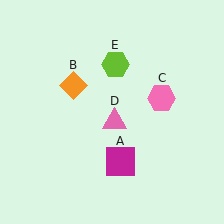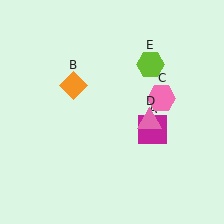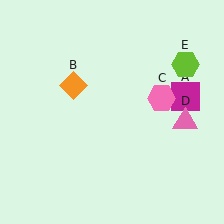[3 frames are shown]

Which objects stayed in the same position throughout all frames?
Orange diamond (object B) and pink hexagon (object C) remained stationary.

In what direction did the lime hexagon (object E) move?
The lime hexagon (object E) moved right.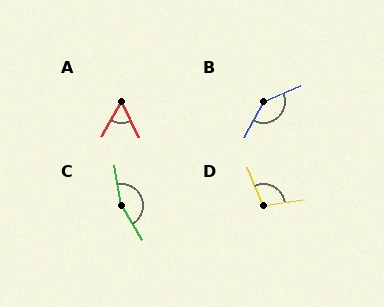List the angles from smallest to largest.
A (55°), D (104°), B (142°), C (157°).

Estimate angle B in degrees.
Approximately 142 degrees.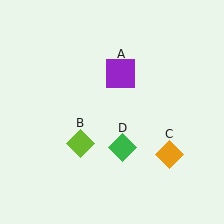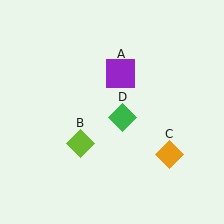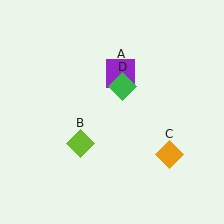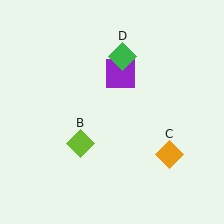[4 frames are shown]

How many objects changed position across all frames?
1 object changed position: green diamond (object D).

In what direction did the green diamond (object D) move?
The green diamond (object D) moved up.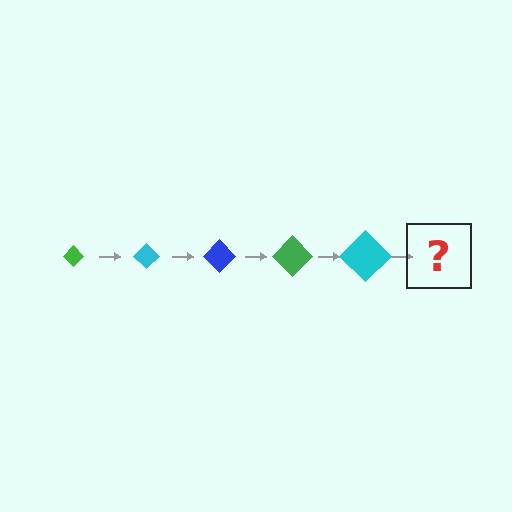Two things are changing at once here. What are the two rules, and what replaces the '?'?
The two rules are that the diamond grows larger each step and the color cycles through green, cyan, and blue. The '?' should be a blue diamond, larger than the previous one.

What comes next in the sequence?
The next element should be a blue diamond, larger than the previous one.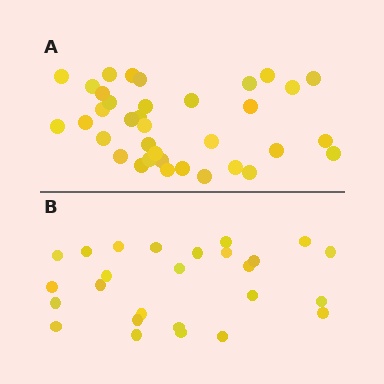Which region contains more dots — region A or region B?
Region A (the top region) has more dots.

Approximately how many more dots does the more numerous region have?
Region A has roughly 10 or so more dots than region B.